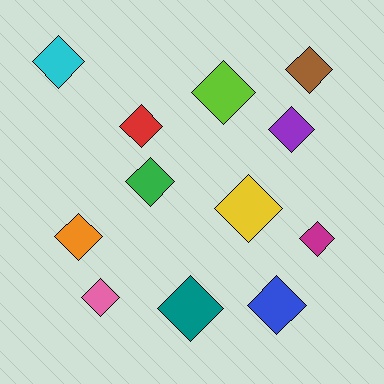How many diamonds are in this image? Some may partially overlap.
There are 12 diamonds.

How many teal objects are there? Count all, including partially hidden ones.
There is 1 teal object.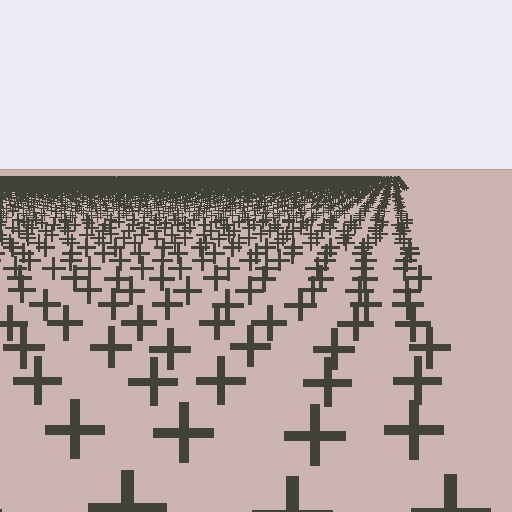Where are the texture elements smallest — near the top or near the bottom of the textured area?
Near the top.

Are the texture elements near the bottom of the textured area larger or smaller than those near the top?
Larger. Near the bottom, elements are closer to the viewer and appear at a bigger on-screen size.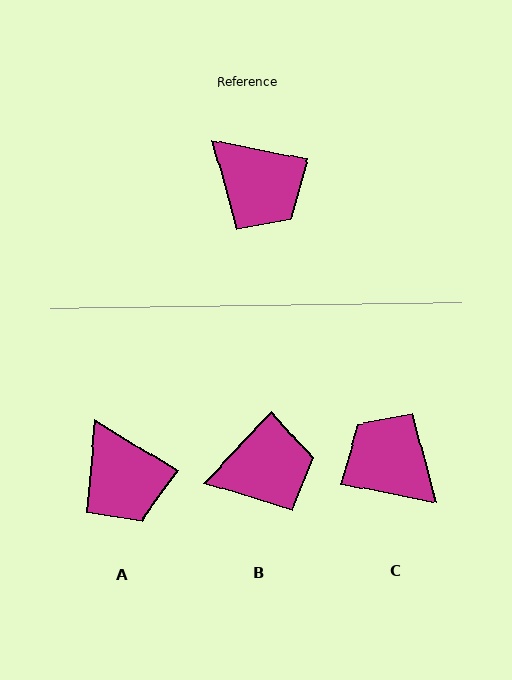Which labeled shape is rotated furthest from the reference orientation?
C, about 180 degrees away.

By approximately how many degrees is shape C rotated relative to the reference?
Approximately 180 degrees counter-clockwise.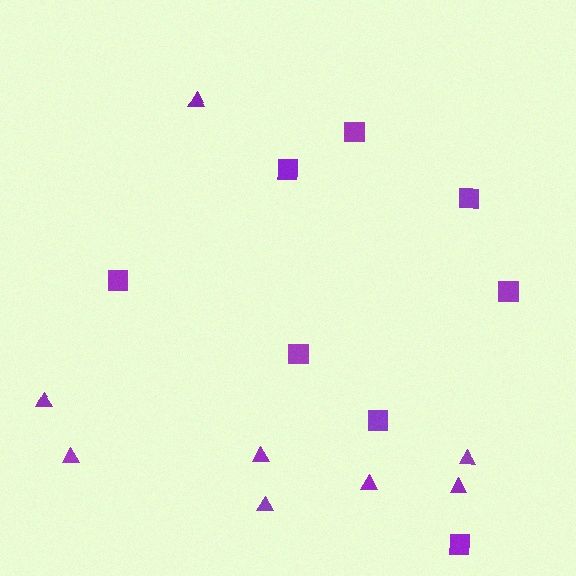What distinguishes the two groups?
There are 2 groups: one group of squares (8) and one group of triangles (8).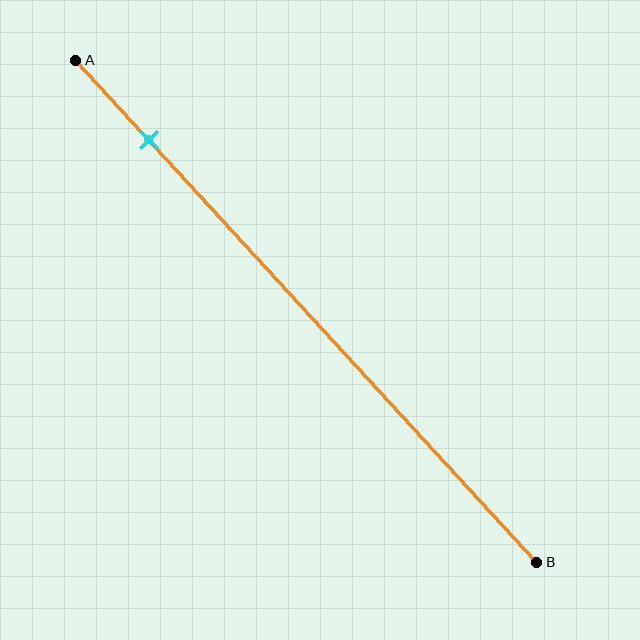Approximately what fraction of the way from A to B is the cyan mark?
The cyan mark is approximately 15% of the way from A to B.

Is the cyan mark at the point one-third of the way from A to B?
No, the mark is at about 15% from A, not at the 33% one-third point.